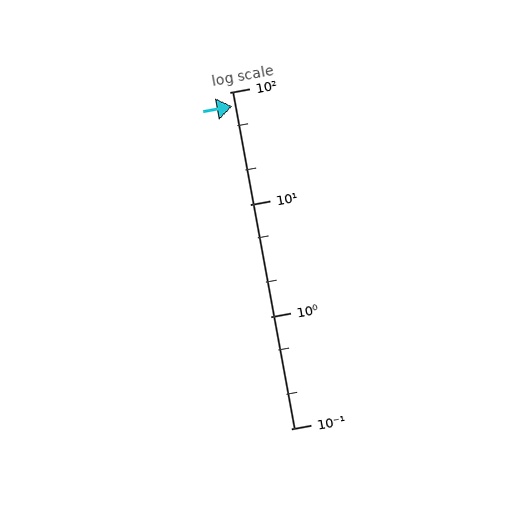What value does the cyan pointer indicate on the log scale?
The pointer indicates approximately 75.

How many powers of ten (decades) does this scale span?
The scale spans 3 decades, from 0.1 to 100.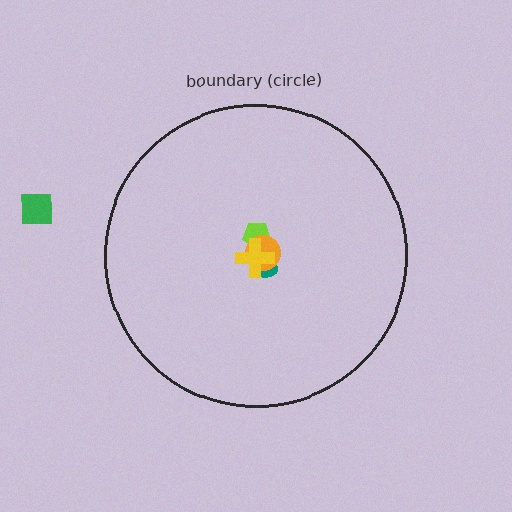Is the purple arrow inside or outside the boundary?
Inside.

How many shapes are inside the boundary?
5 inside, 1 outside.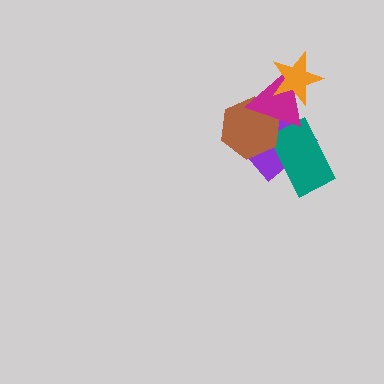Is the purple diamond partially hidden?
Yes, it is partially covered by another shape.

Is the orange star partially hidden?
No, no other shape covers it.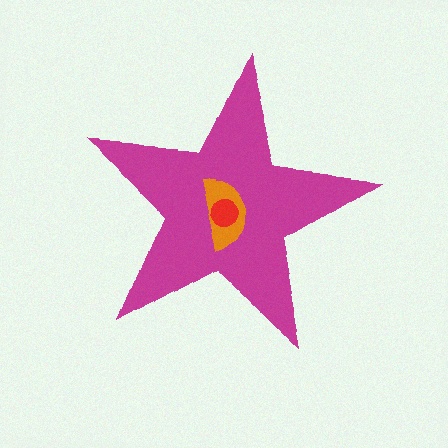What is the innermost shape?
The red circle.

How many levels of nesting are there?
3.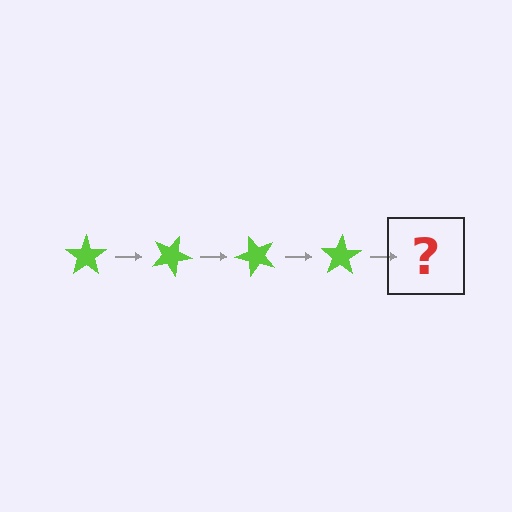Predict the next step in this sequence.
The next step is a lime star rotated 100 degrees.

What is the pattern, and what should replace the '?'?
The pattern is that the star rotates 25 degrees each step. The '?' should be a lime star rotated 100 degrees.